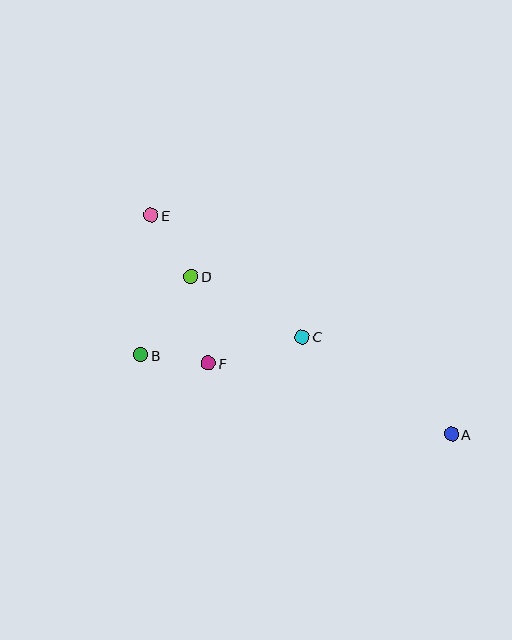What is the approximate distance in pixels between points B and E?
The distance between B and E is approximately 140 pixels.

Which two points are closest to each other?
Points B and F are closest to each other.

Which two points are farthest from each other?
Points A and E are farthest from each other.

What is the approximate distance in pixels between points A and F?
The distance between A and F is approximately 254 pixels.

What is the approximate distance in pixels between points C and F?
The distance between C and F is approximately 98 pixels.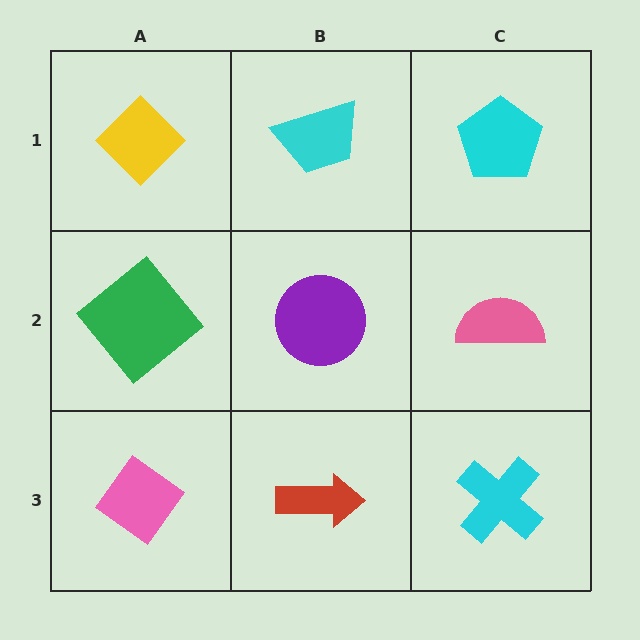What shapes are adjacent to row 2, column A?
A yellow diamond (row 1, column A), a pink diamond (row 3, column A), a purple circle (row 2, column B).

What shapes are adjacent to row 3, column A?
A green diamond (row 2, column A), a red arrow (row 3, column B).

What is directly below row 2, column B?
A red arrow.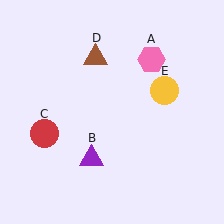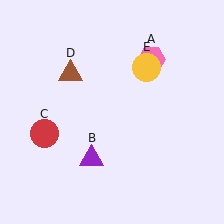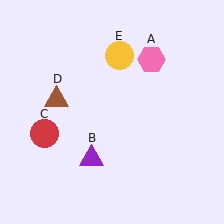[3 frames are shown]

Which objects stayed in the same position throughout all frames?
Pink hexagon (object A) and purple triangle (object B) and red circle (object C) remained stationary.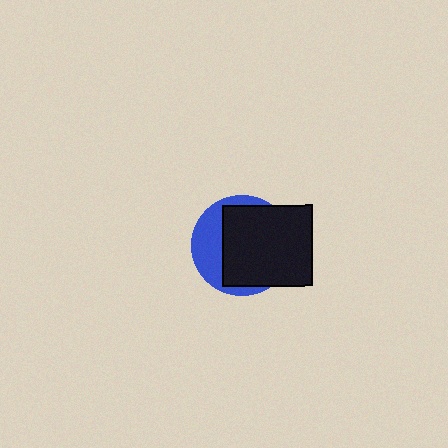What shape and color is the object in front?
The object in front is a black rectangle.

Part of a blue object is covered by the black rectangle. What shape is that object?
It is a circle.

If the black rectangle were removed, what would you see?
You would see the complete blue circle.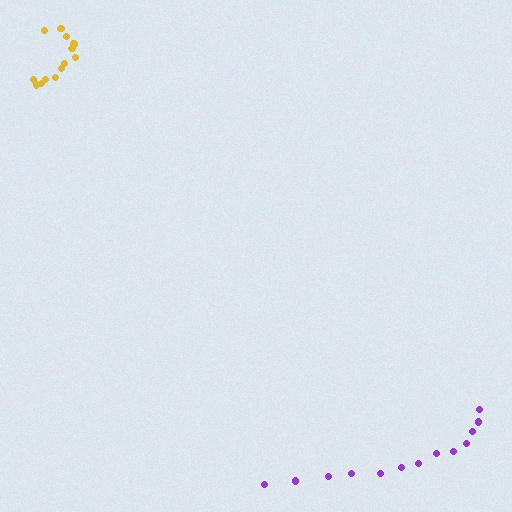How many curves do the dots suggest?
There are 2 distinct paths.